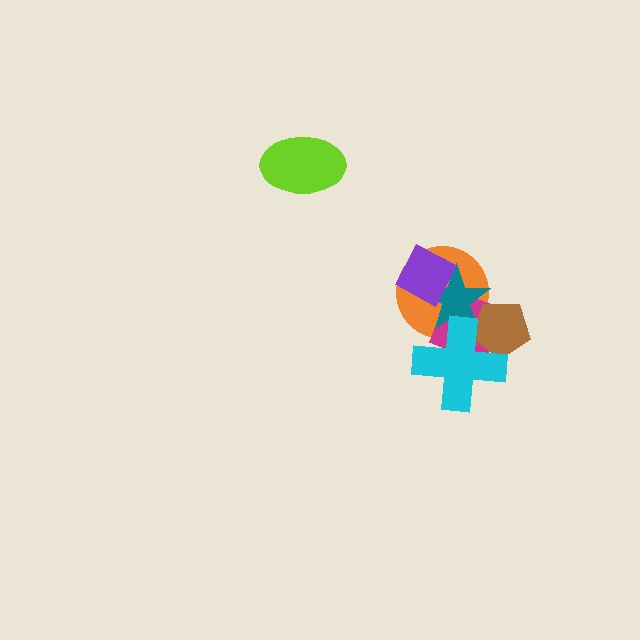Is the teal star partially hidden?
Yes, it is partially covered by another shape.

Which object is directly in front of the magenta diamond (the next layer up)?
The brown pentagon is directly in front of the magenta diamond.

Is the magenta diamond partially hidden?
Yes, it is partially covered by another shape.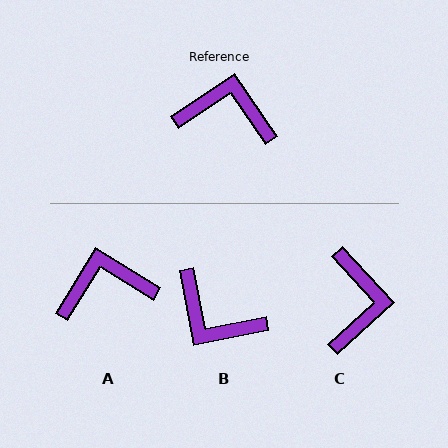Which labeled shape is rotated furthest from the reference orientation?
B, about 157 degrees away.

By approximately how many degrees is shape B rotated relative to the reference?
Approximately 157 degrees counter-clockwise.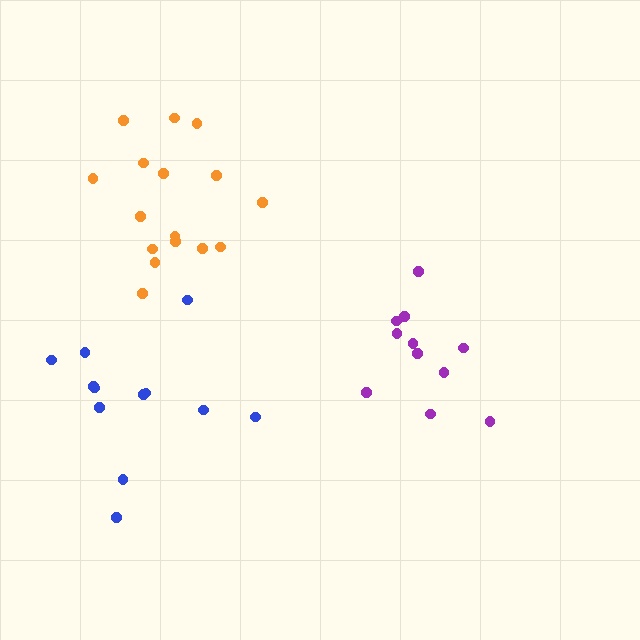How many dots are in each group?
Group 1: 11 dots, Group 2: 12 dots, Group 3: 16 dots (39 total).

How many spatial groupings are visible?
There are 3 spatial groupings.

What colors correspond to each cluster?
The clusters are colored: purple, blue, orange.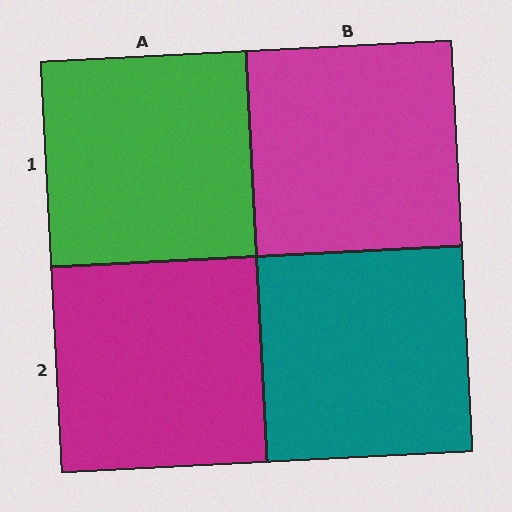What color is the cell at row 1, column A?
Green.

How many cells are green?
1 cell is green.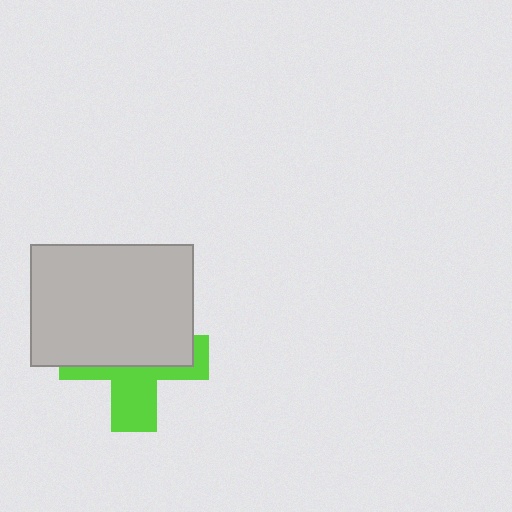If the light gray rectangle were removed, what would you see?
You would see the complete lime cross.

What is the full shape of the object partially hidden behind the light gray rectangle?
The partially hidden object is a lime cross.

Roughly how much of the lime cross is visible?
A small part of it is visible (roughly 41%).